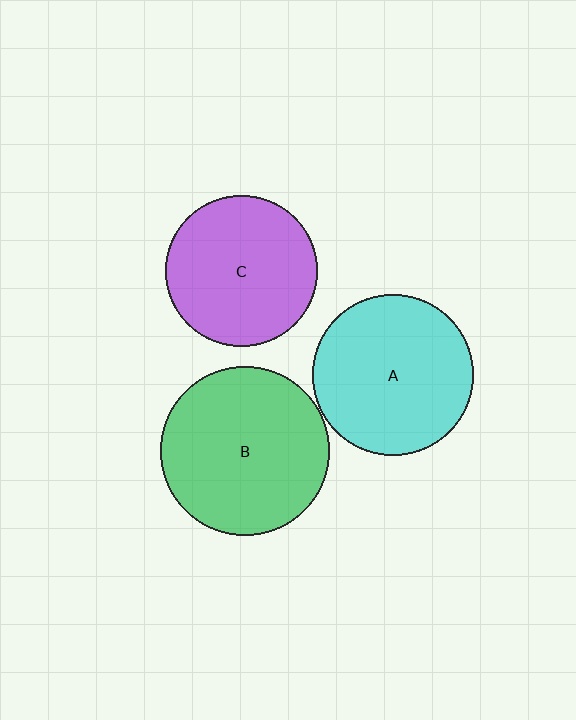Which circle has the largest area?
Circle B (green).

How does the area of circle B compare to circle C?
Approximately 1.2 times.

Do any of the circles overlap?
No, none of the circles overlap.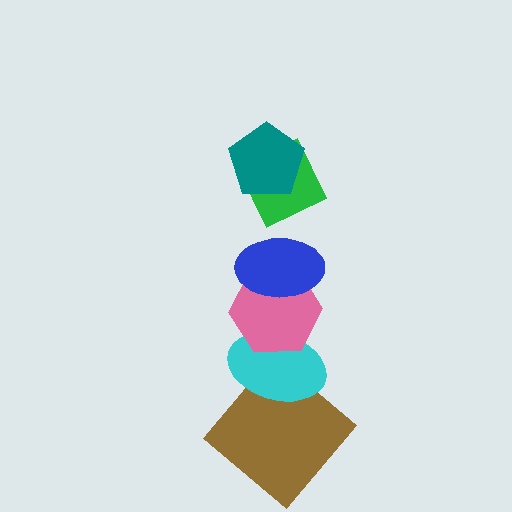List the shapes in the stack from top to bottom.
From top to bottom: the teal pentagon, the green diamond, the blue ellipse, the pink hexagon, the cyan ellipse, the brown diamond.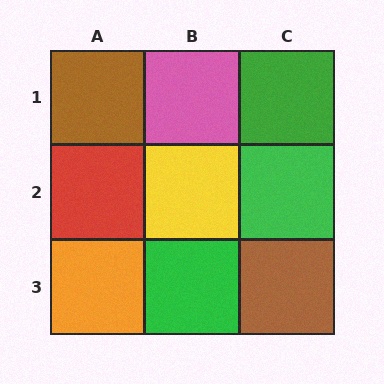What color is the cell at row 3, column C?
Brown.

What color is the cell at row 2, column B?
Yellow.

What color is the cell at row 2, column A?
Red.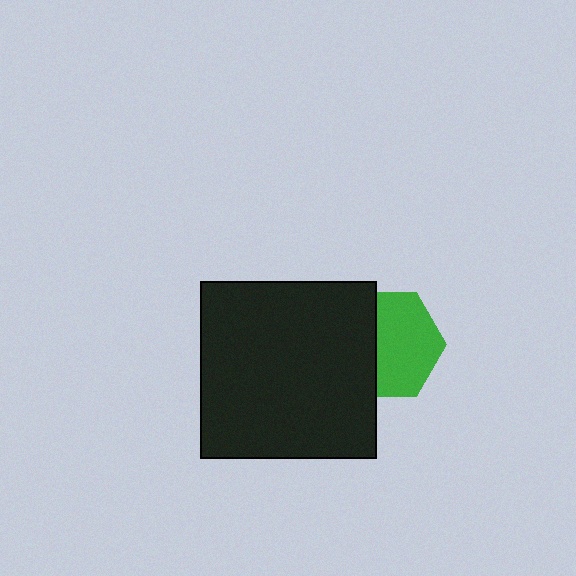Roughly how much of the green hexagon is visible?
About half of it is visible (roughly 60%).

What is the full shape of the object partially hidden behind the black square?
The partially hidden object is a green hexagon.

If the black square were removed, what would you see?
You would see the complete green hexagon.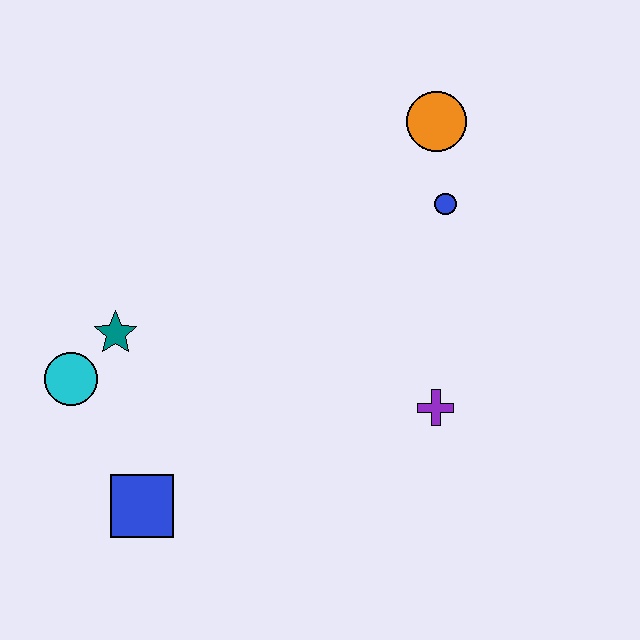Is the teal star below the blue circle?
Yes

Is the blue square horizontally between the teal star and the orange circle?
Yes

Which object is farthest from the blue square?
The orange circle is farthest from the blue square.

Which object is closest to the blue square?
The cyan circle is closest to the blue square.